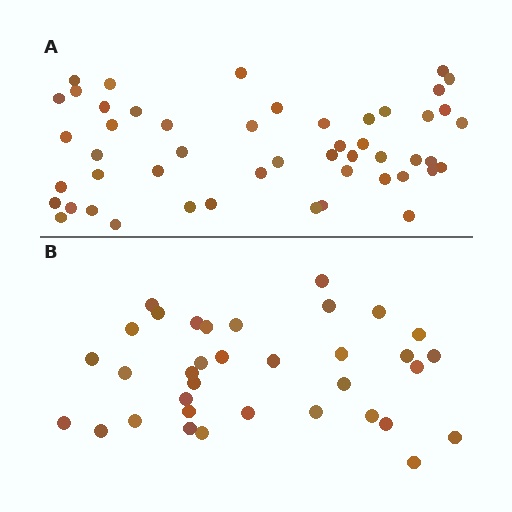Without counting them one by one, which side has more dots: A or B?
Region A (the top region) has more dots.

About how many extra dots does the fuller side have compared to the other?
Region A has approximately 15 more dots than region B.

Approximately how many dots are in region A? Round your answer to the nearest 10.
About 50 dots.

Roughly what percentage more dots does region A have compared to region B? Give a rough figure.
About 45% more.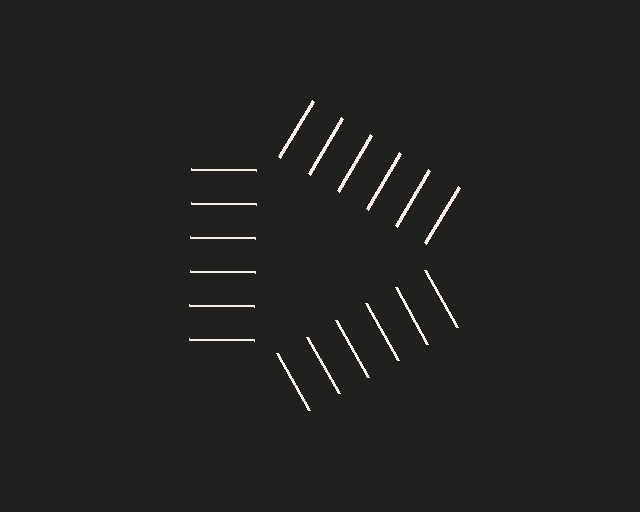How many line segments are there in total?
18 — 6 along each of the 3 edges.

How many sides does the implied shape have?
3 sides — the line-ends trace a triangle.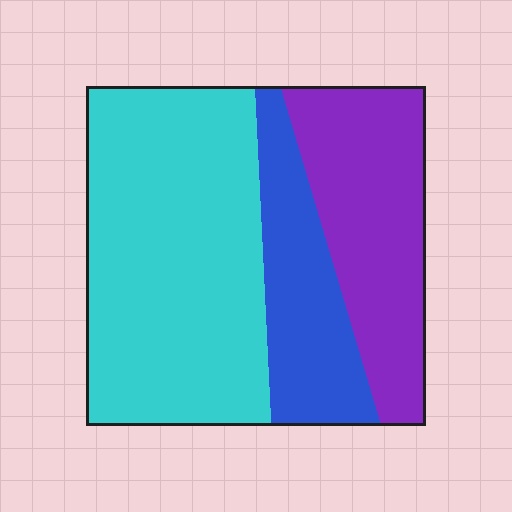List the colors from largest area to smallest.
From largest to smallest: cyan, purple, blue.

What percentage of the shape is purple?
Purple covers roughly 30% of the shape.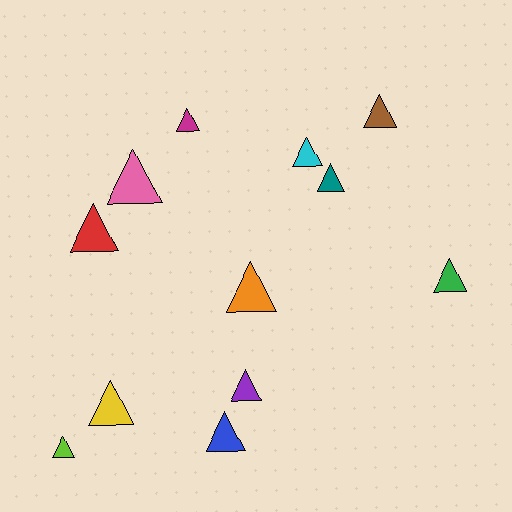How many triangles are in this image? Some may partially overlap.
There are 12 triangles.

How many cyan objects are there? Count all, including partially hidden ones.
There is 1 cyan object.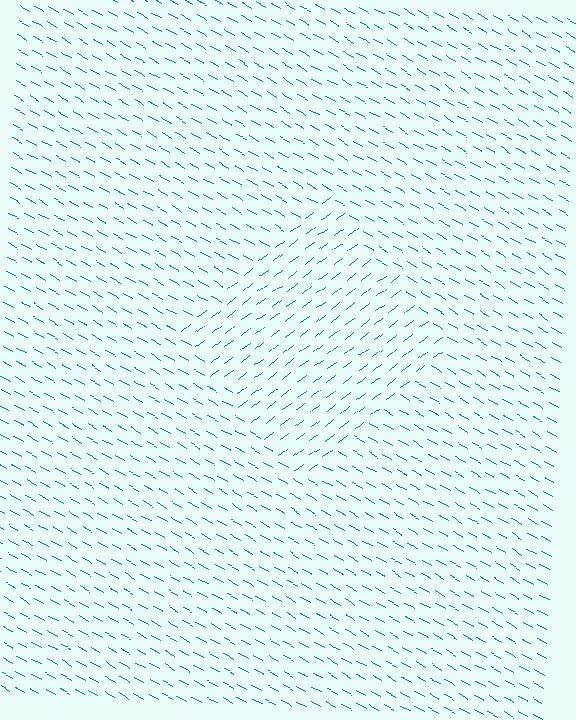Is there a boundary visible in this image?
Yes, there is a texture boundary formed by a change in line orientation.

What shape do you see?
I see a diamond.